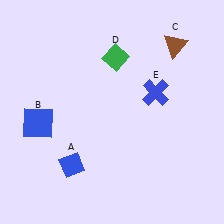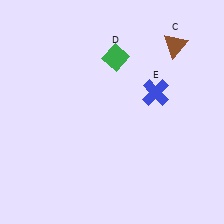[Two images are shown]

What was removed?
The blue square (B), the blue diamond (A) were removed in Image 2.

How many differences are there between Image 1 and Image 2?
There are 2 differences between the two images.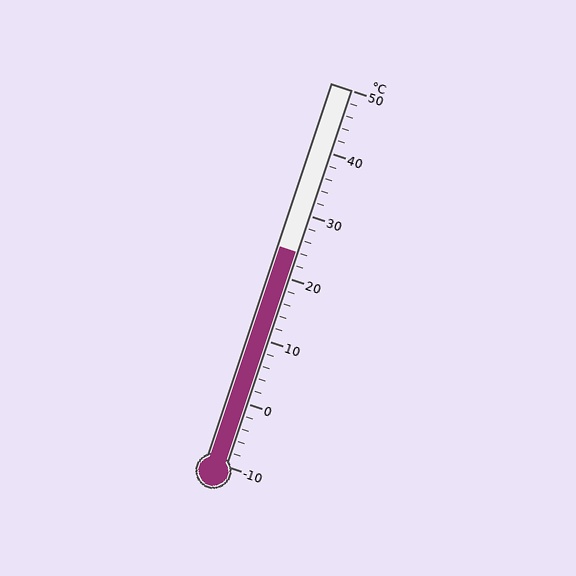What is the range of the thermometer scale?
The thermometer scale ranges from -10°C to 50°C.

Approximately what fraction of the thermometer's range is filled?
The thermometer is filled to approximately 55% of its range.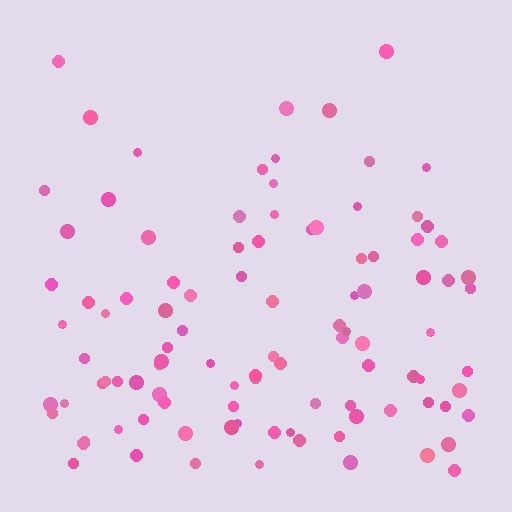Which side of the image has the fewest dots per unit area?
The top.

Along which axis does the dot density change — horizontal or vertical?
Vertical.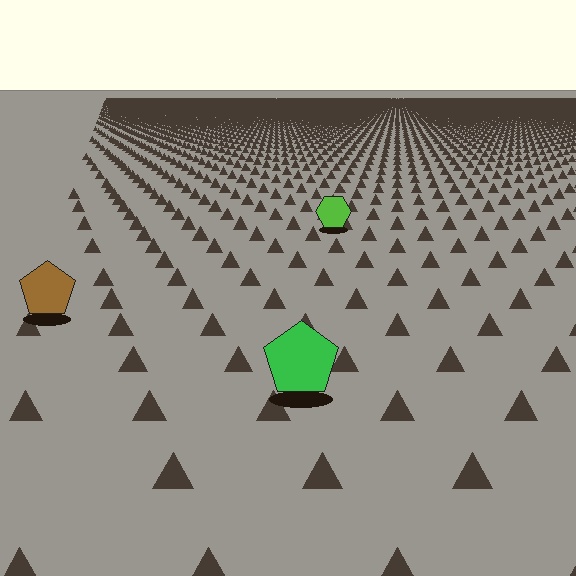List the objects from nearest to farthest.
From nearest to farthest: the green pentagon, the brown pentagon, the lime hexagon.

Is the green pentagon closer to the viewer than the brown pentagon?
Yes. The green pentagon is closer — you can tell from the texture gradient: the ground texture is coarser near it.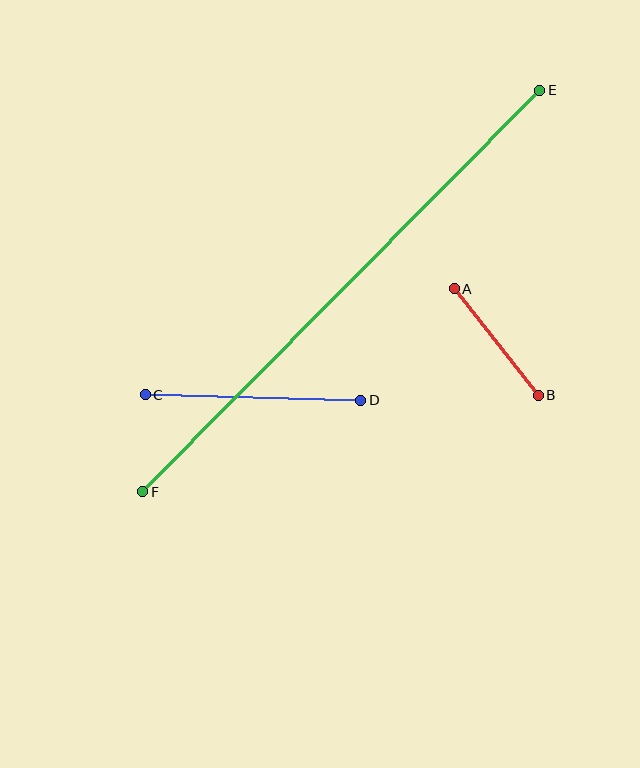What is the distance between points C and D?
The distance is approximately 216 pixels.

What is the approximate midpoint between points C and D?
The midpoint is at approximately (253, 397) pixels.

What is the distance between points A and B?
The distance is approximately 135 pixels.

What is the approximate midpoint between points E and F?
The midpoint is at approximately (341, 291) pixels.